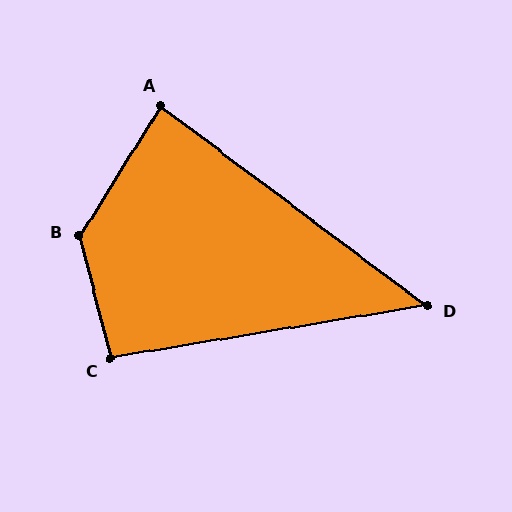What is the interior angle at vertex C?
Approximately 95 degrees (approximately right).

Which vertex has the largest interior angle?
B, at approximately 134 degrees.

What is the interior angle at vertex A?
Approximately 85 degrees (approximately right).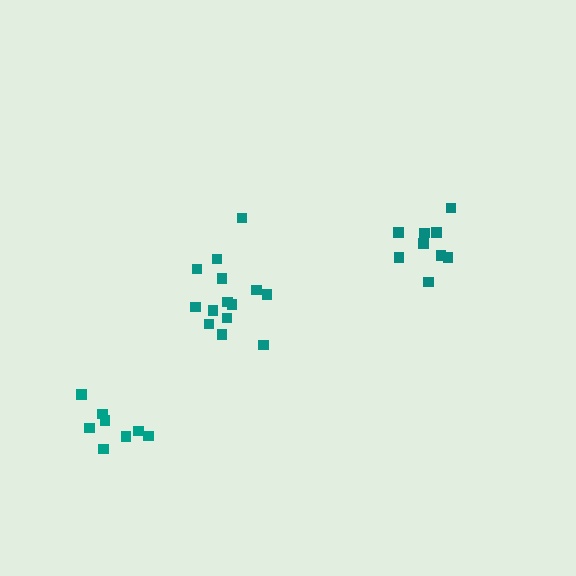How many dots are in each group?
Group 1: 14 dots, Group 2: 8 dots, Group 3: 9 dots (31 total).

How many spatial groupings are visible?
There are 3 spatial groupings.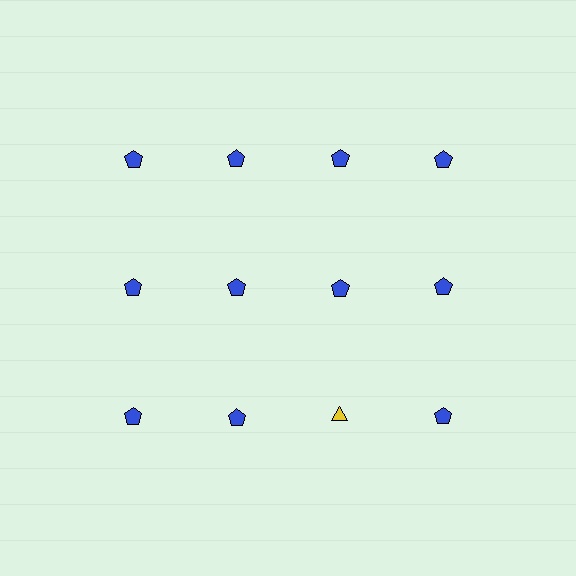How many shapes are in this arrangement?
There are 12 shapes arranged in a grid pattern.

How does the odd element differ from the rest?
It differs in both color (yellow instead of blue) and shape (triangle instead of pentagon).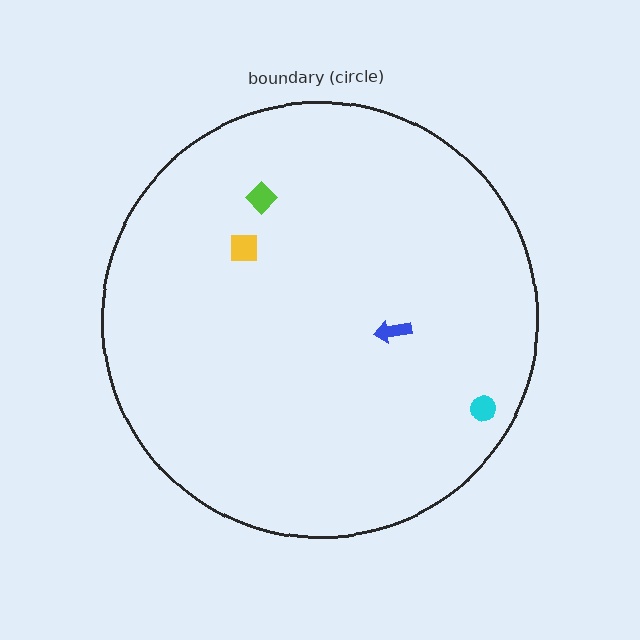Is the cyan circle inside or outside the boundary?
Inside.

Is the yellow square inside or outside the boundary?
Inside.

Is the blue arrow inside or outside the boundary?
Inside.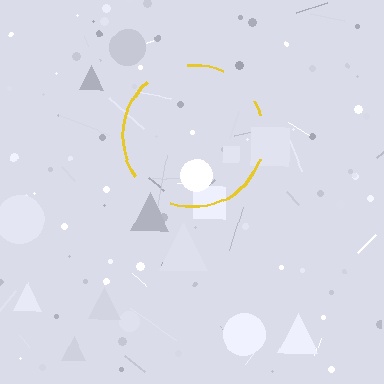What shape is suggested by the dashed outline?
The dashed outline suggests a circle.